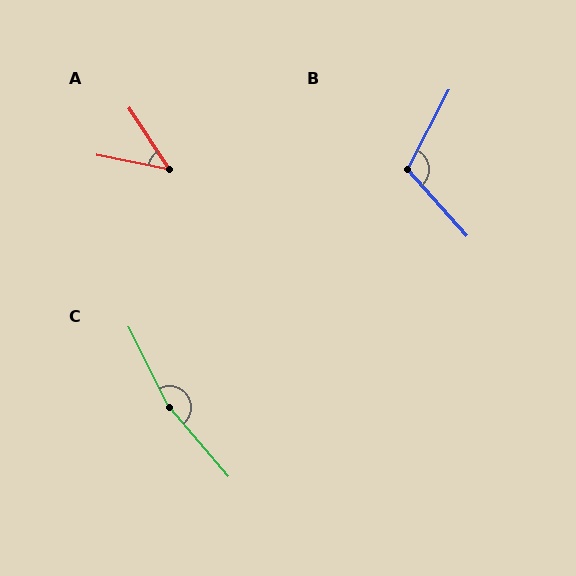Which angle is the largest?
C, at approximately 166 degrees.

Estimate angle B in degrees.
Approximately 110 degrees.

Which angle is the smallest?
A, at approximately 45 degrees.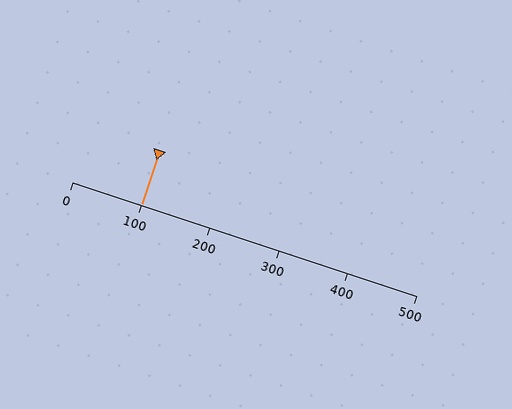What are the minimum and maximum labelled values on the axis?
The axis runs from 0 to 500.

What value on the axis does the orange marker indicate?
The marker indicates approximately 100.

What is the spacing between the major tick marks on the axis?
The major ticks are spaced 100 apart.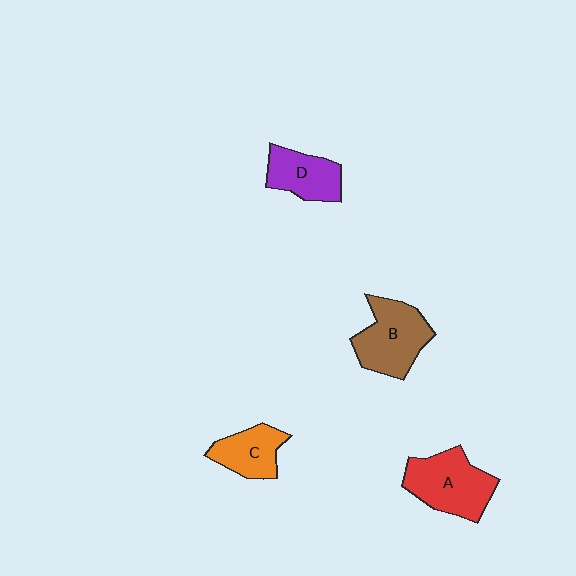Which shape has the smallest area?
Shape C (orange).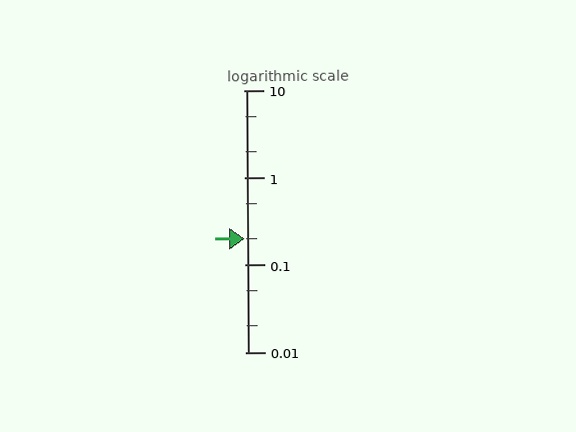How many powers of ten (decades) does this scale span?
The scale spans 3 decades, from 0.01 to 10.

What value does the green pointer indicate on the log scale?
The pointer indicates approximately 0.2.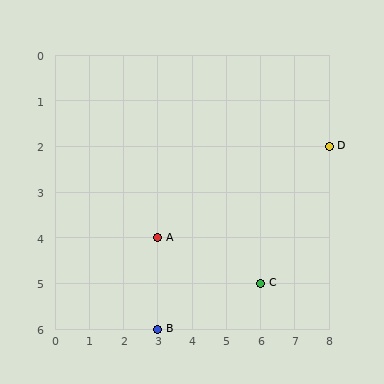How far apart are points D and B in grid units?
Points D and B are 5 columns and 4 rows apart (about 6.4 grid units diagonally).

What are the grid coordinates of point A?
Point A is at grid coordinates (3, 4).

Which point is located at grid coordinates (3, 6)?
Point B is at (3, 6).